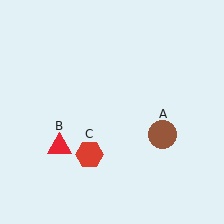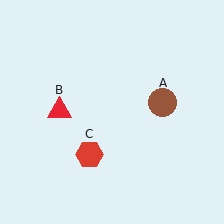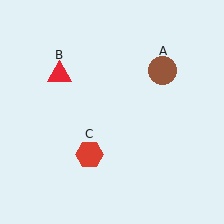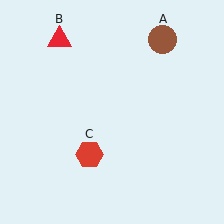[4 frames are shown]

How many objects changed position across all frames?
2 objects changed position: brown circle (object A), red triangle (object B).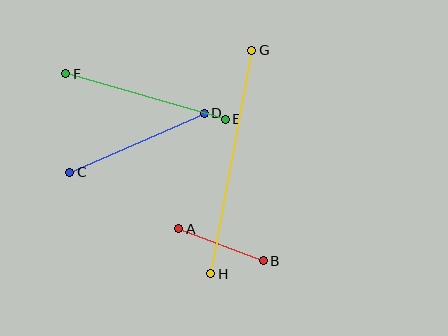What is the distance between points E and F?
The distance is approximately 166 pixels.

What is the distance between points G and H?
The distance is approximately 227 pixels.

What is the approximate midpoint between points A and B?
The midpoint is at approximately (221, 245) pixels.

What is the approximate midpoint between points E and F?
The midpoint is at approximately (146, 97) pixels.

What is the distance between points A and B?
The distance is approximately 90 pixels.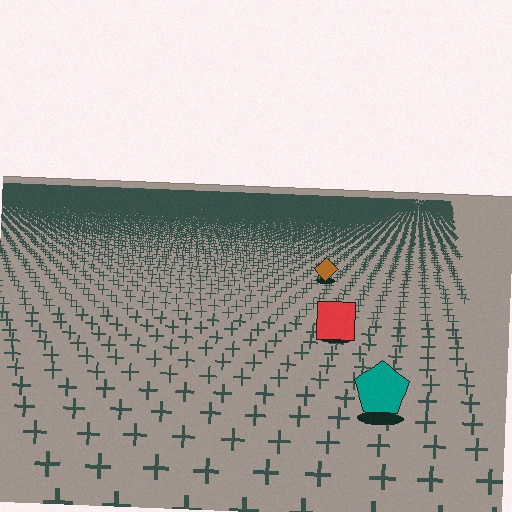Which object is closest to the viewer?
The teal pentagon is closest. The texture marks near it are larger and more spread out.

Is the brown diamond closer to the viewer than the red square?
No. The red square is closer — you can tell from the texture gradient: the ground texture is coarser near it.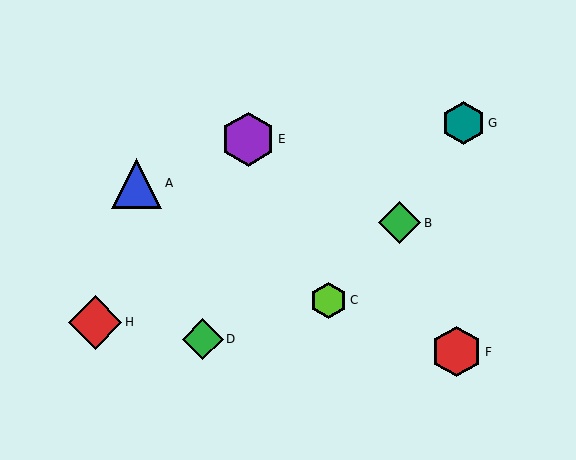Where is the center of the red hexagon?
The center of the red hexagon is at (456, 352).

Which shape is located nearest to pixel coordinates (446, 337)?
The red hexagon (labeled F) at (456, 352) is nearest to that location.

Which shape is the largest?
The purple hexagon (labeled E) is the largest.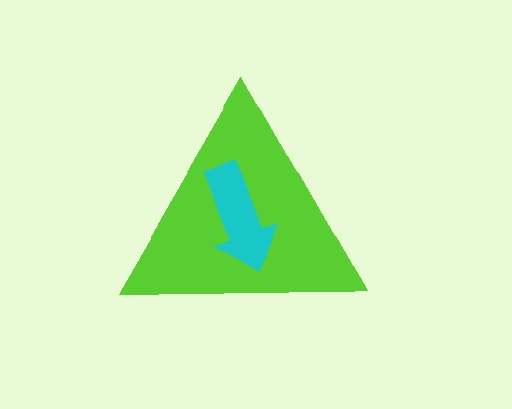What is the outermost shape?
The lime triangle.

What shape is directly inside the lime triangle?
The cyan arrow.